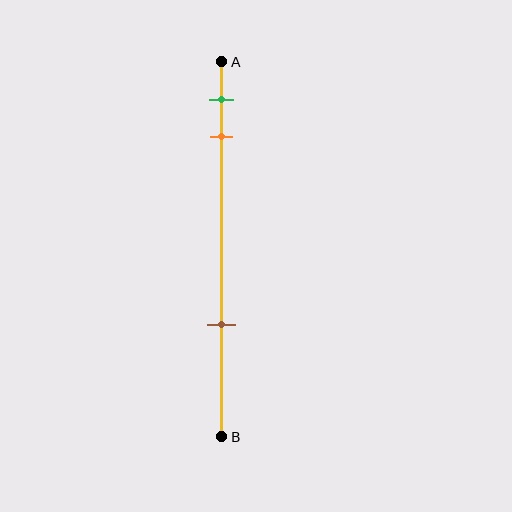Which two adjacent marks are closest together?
The green and orange marks are the closest adjacent pair.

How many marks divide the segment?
There are 3 marks dividing the segment.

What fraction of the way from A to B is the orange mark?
The orange mark is approximately 20% (0.2) of the way from A to B.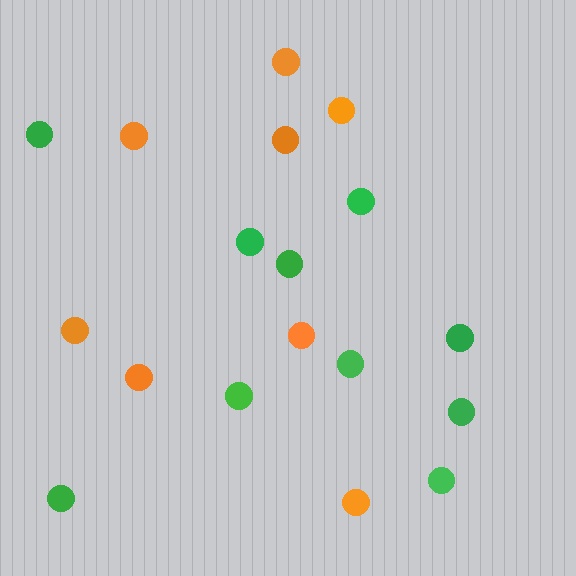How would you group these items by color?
There are 2 groups: one group of orange circles (8) and one group of green circles (10).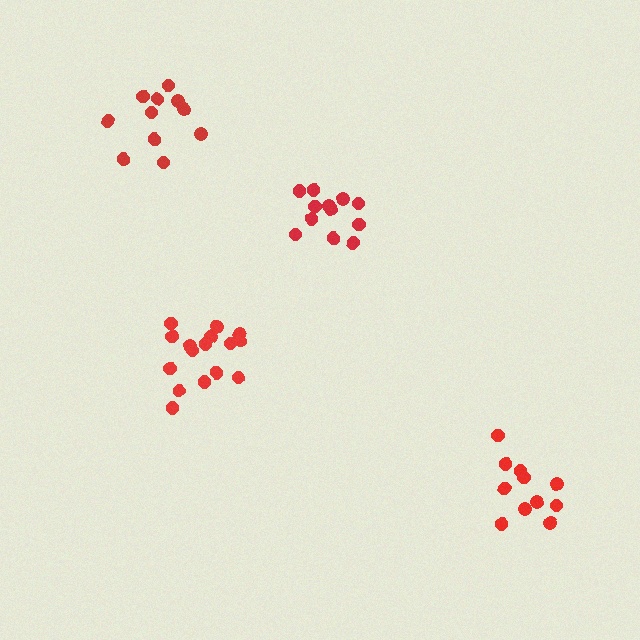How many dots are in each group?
Group 1: 12 dots, Group 2: 11 dots, Group 3: 16 dots, Group 4: 11 dots (50 total).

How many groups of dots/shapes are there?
There are 4 groups.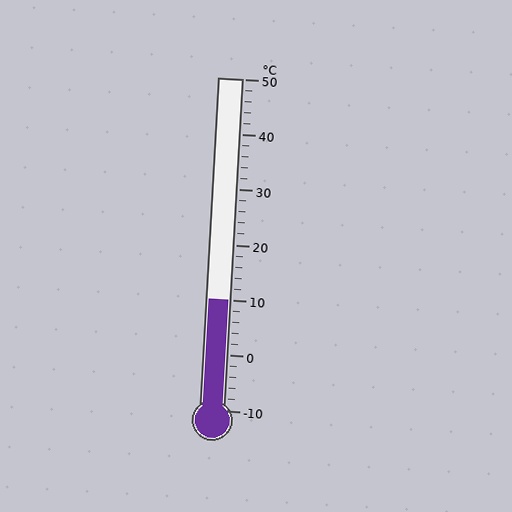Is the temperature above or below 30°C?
The temperature is below 30°C.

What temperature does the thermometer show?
The thermometer shows approximately 10°C.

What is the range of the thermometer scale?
The thermometer scale ranges from -10°C to 50°C.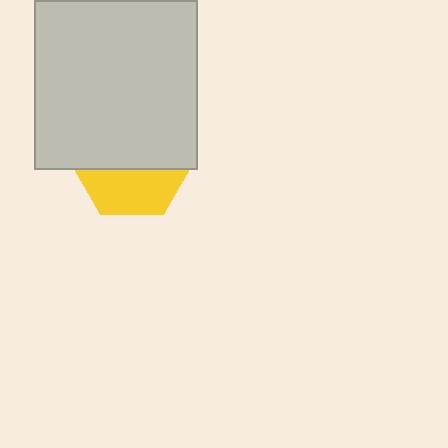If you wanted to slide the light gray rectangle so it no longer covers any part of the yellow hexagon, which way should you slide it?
Slide it up — that is the most direct way to separate the two shapes.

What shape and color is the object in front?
The object in front is a light gray rectangle.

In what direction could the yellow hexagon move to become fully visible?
The yellow hexagon could move down. That would shift it out from behind the light gray rectangle entirely.